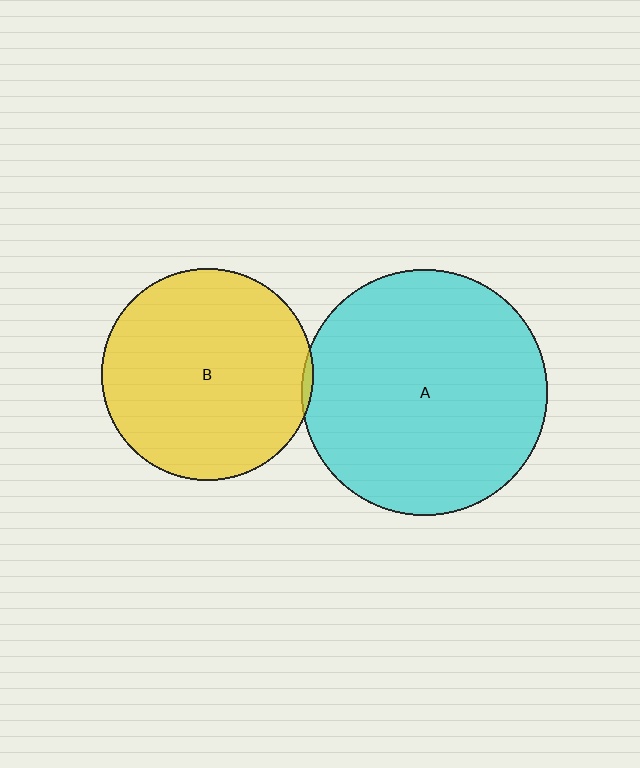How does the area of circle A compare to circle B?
Approximately 1.3 times.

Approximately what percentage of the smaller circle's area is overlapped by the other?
Approximately 5%.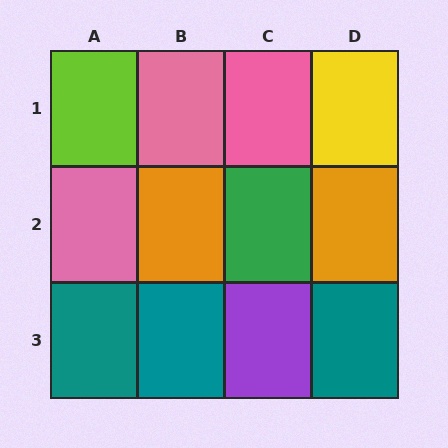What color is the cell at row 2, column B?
Orange.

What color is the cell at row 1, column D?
Yellow.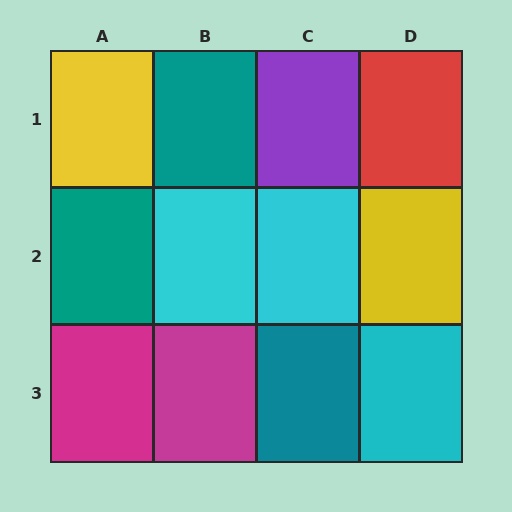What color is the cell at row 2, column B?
Cyan.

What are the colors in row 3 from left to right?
Magenta, magenta, teal, cyan.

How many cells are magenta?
2 cells are magenta.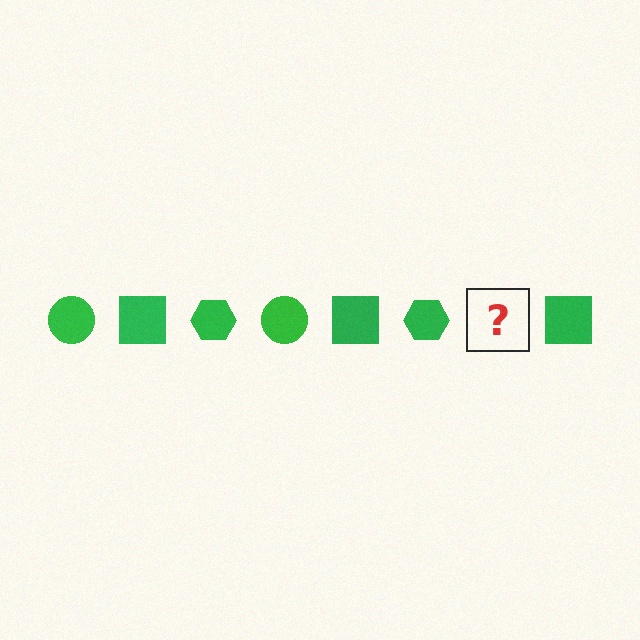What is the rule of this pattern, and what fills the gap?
The rule is that the pattern cycles through circle, square, hexagon shapes in green. The gap should be filled with a green circle.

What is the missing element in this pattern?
The missing element is a green circle.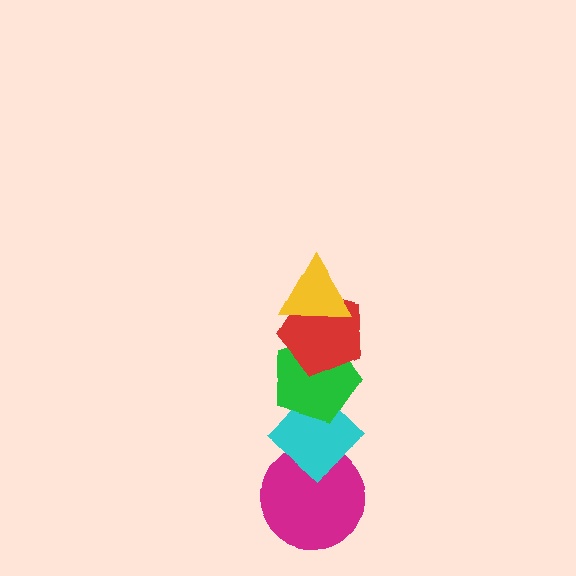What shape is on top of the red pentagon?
The yellow triangle is on top of the red pentagon.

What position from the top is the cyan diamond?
The cyan diamond is 4th from the top.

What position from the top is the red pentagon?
The red pentagon is 2nd from the top.